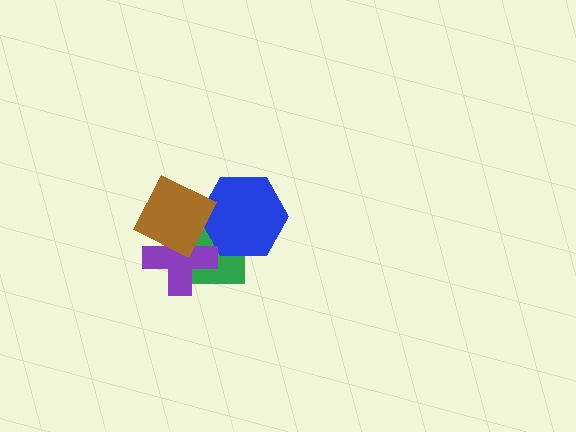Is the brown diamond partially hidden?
No, no other shape covers it.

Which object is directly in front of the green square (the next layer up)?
The blue hexagon is directly in front of the green square.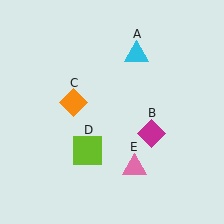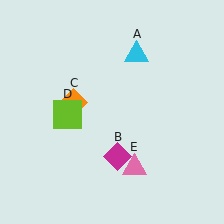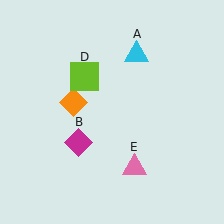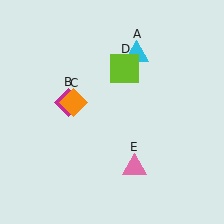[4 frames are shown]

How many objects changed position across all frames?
2 objects changed position: magenta diamond (object B), lime square (object D).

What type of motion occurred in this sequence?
The magenta diamond (object B), lime square (object D) rotated clockwise around the center of the scene.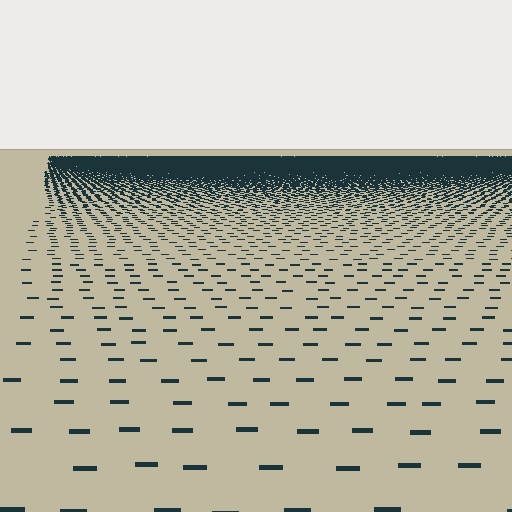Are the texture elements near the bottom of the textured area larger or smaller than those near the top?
Larger. Near the bottom, elements are closer to the viewer and appear at a bigger on-screen size.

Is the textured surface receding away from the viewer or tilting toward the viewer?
The surface is receding away from the viewer. Texture elements get smaller and denser toward the top.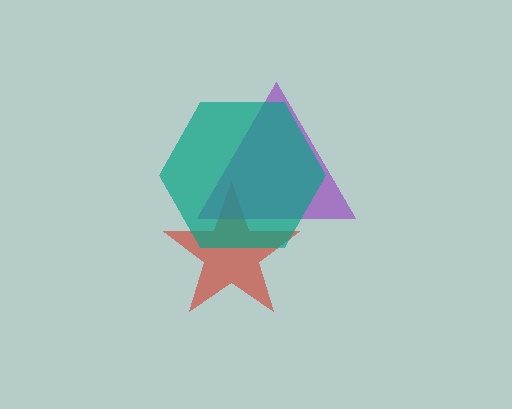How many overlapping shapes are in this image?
There are 3 overlapping shapes in the image.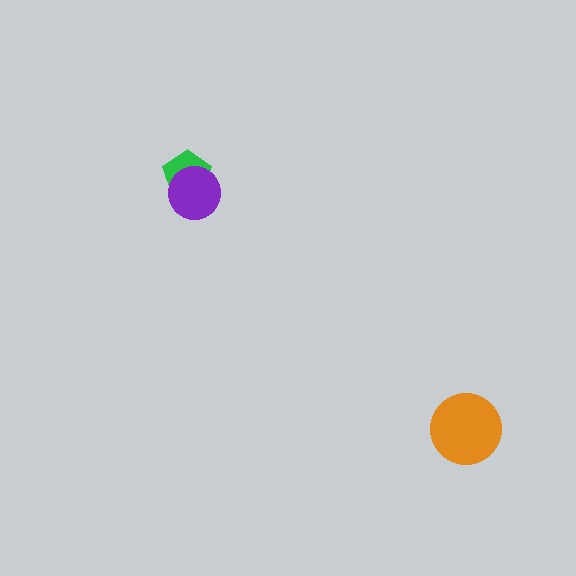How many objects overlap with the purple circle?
1 object overlaps with the purple circle.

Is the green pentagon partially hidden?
Yes, it is partially covered by another shape.